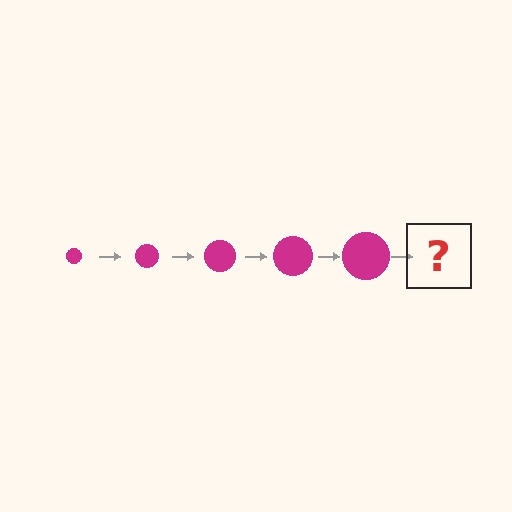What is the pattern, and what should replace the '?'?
The pattern is that the circle gets progressively larger each step. The '?' should be a magenta circle, larger than the previous one.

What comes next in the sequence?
The next element should be a magenta circle, larger than the previous one.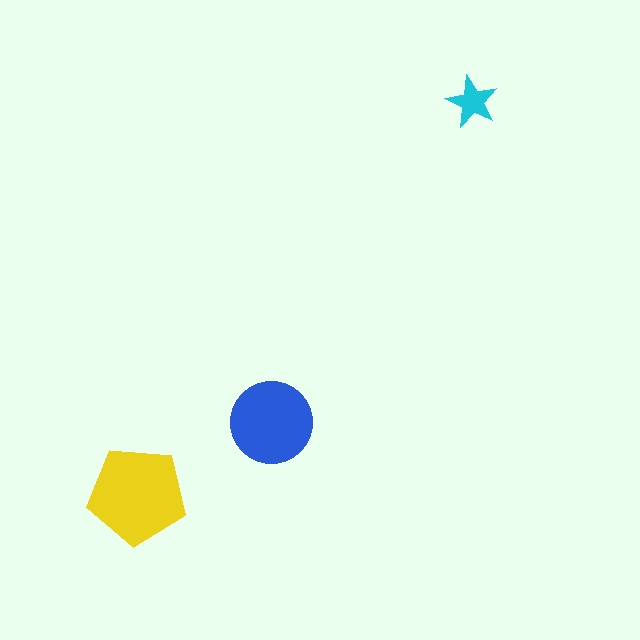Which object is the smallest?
The cyan star.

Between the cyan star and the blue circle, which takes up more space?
The blue circle.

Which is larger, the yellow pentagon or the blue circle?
The yellow pentagon.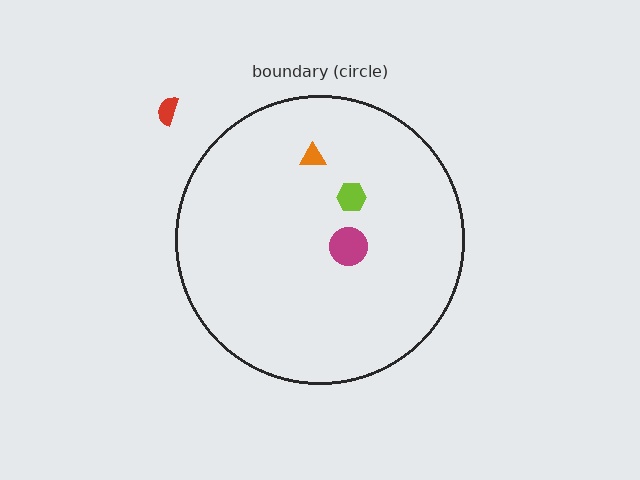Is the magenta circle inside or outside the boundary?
Inside.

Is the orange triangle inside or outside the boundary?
Inside.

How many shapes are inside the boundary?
3 inside, 1 outside.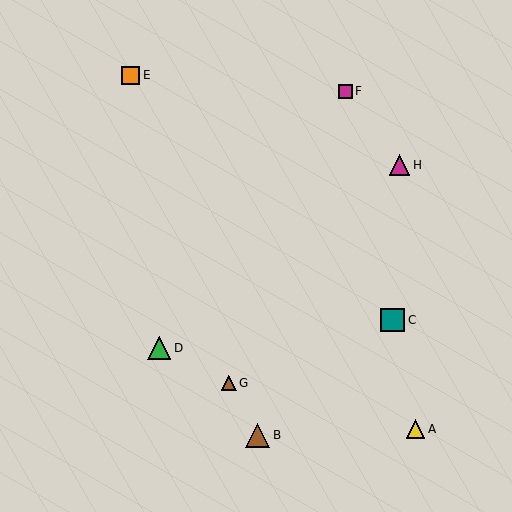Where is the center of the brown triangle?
The center of the brown triangle is at (229, 383).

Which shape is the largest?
The brown triangle (labeled B) is the largest.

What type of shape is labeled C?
Shape C is a teal square.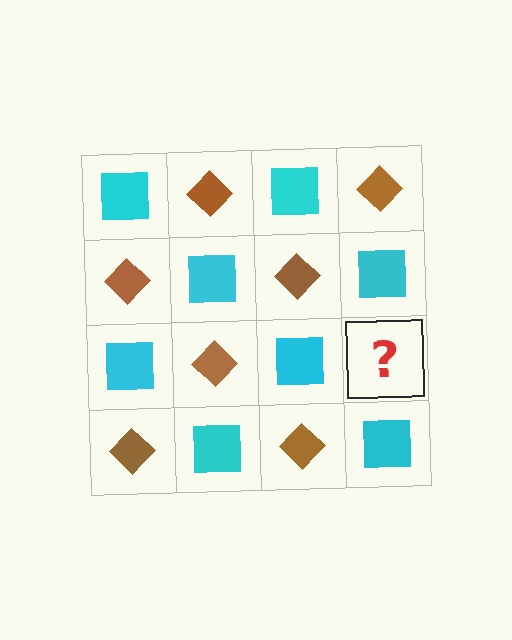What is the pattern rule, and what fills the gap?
The rule is that it alternates cyan square and brown diamond in a checkerboard pattern. The gap should be filled with a brown diamond.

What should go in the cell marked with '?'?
The missing cell should contain a brown diamond.